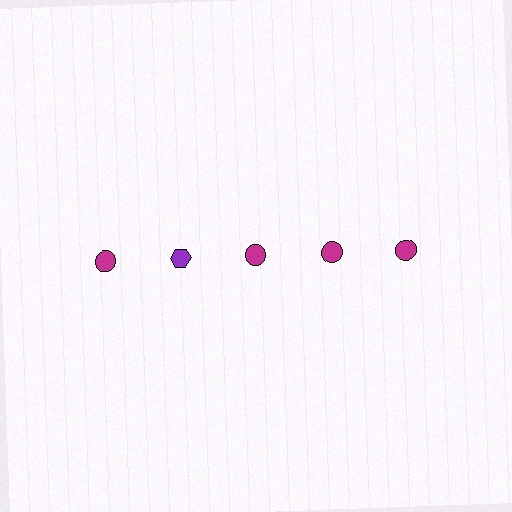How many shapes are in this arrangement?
There are 5 shapes arranged in a grid pattern.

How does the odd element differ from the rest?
It differs in both color (purple instead of magenta) and shape (hexagon instead of circle).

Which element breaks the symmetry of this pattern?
The purple hexagon in the top row, second from left column breaks the symmetry. All other shapes are magenta circles.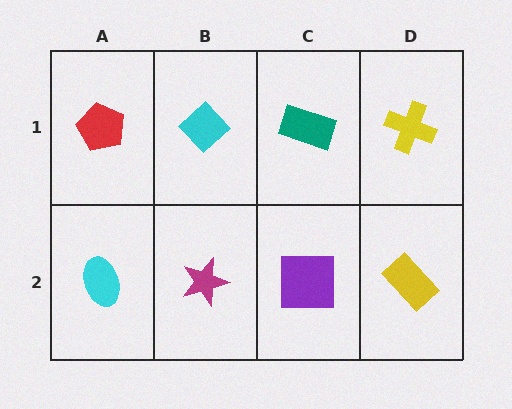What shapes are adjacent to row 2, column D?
A yellow cross (row 1, column D), a purple square (row 2, column C).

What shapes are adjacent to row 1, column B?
A magenta star (row 2, column B), a red pentagon (row 1, column A), a teal rectangle (row 1, column C).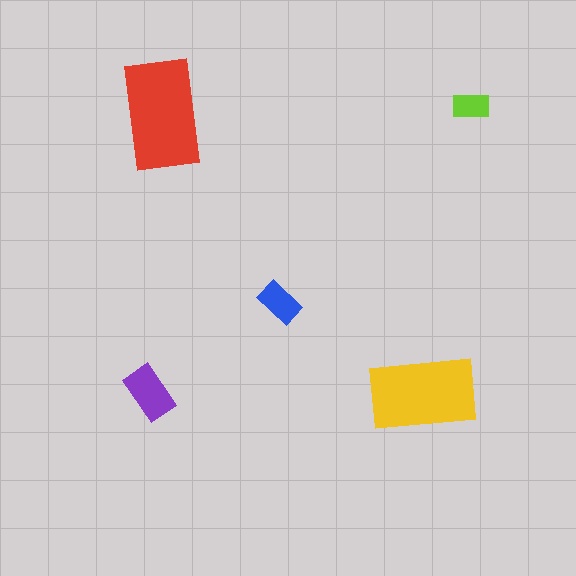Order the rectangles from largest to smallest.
the red one, the yellow one, the purple one, the blue one, the lime one.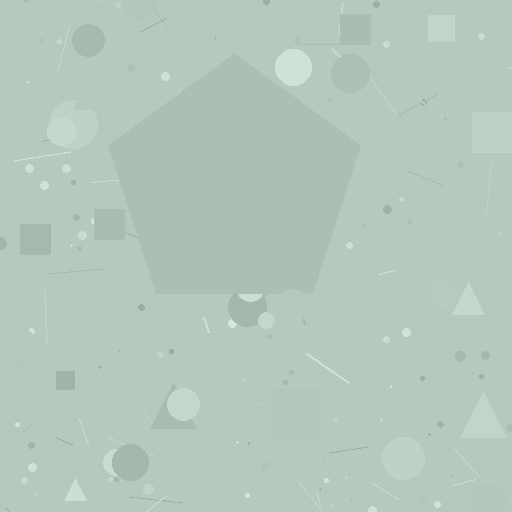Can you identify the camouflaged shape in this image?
The camouflaged shape is a pentagon.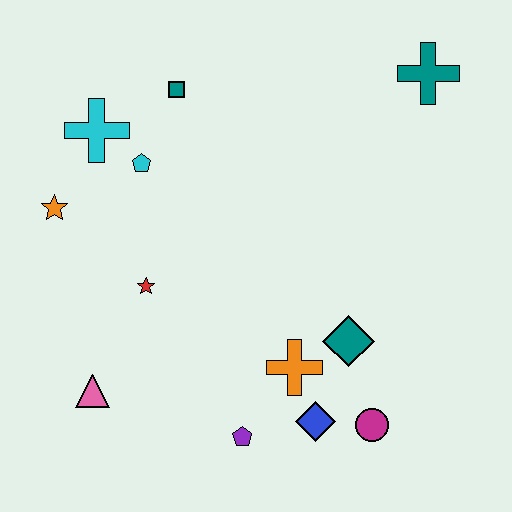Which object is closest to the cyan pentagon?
The cyan cross is closest to the cyan pentagon.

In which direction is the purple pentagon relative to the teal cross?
The purple pentagon is below the teal cross.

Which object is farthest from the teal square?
The magenta circle is farthest from the teal square.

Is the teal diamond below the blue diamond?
No